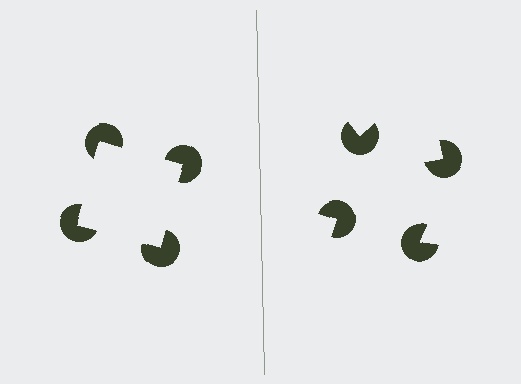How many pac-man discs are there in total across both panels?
8 — 4 on each side.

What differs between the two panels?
The pac-man discs are positioned identically on both sides; only the wedge orientations differ. On the left they align to a square; on the right they are misaligned.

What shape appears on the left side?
An illusory square.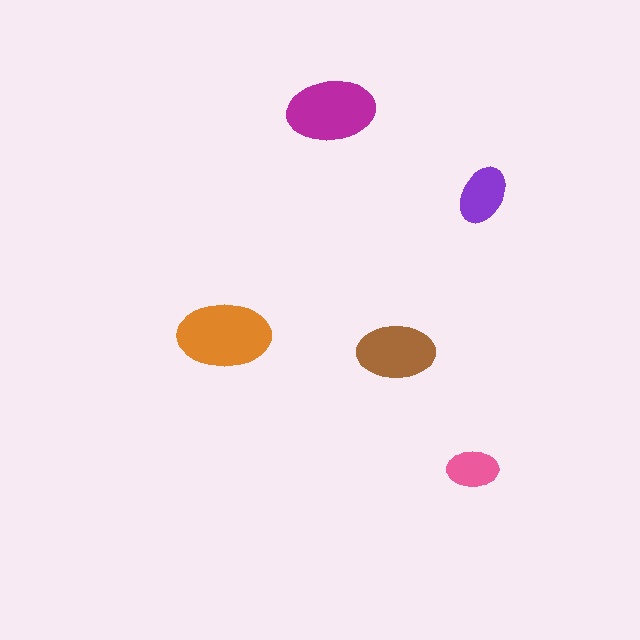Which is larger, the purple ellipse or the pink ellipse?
The purple one.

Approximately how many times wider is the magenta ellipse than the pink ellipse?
About 1.5 times wider.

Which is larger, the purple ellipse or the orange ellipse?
The orange one.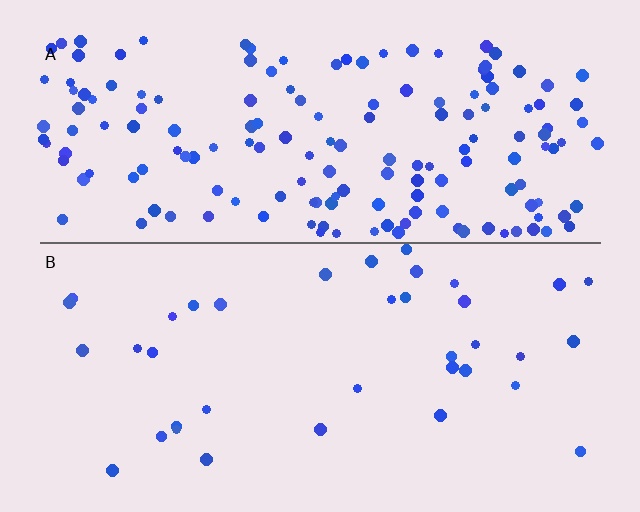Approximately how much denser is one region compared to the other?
Approximately 4.4× — region A over region B.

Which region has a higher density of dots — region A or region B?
A (the top).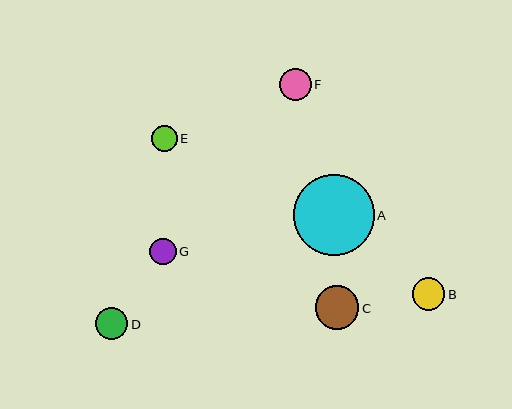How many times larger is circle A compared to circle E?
Circle A is approximately 3.2 times the size of circle E.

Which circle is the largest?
Circle A is the largest with a size of approximately 81 pixels.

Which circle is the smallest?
Circle E is the smallest with a size of approximately 26 pixels.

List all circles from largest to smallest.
From largest to smallest: A, C, B, D, F, G, E.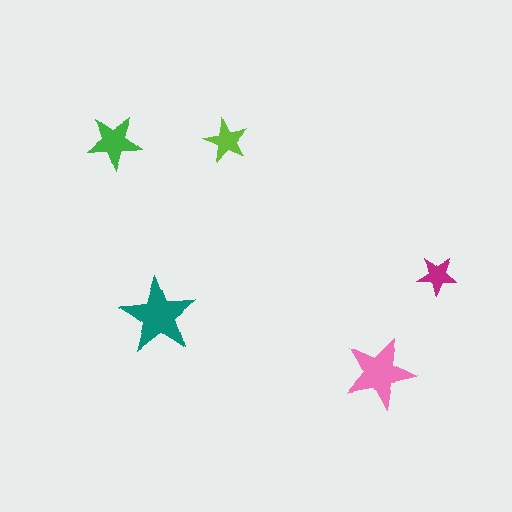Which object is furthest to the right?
The magenta star is rightmost.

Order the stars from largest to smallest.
the teal one, the pink one, the green one, the lime one, the magenta one.